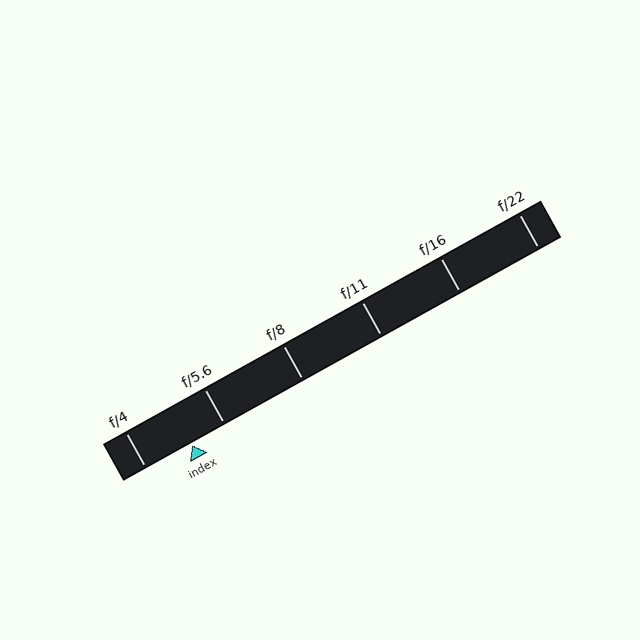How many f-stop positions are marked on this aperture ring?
There are 6 f-stop positions marked.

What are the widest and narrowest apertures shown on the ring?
The widest aperture shown is f/4 and the narrowest is f/22.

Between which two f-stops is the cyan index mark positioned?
The index mark is between f/4 and f/5.6.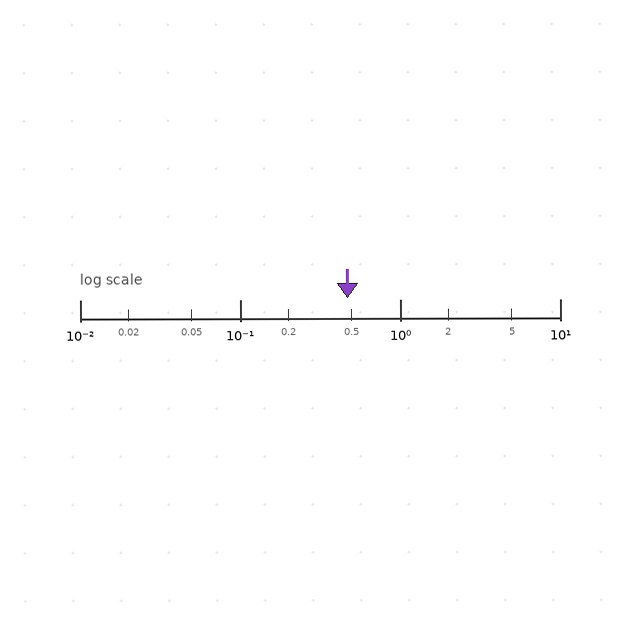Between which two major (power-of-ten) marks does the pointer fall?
The pointer is between 0.1 and 1.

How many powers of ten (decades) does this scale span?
The scale spans 3 decades, from 0.01 to 10.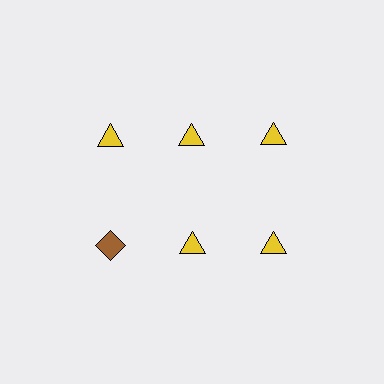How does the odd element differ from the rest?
It differs in both color (brown instead of yellow) and shape (diamond instead of triangle).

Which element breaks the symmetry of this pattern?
The brown diamond in the second row, leftmost column breaks the symmetry. All other shapes are yellow triangles.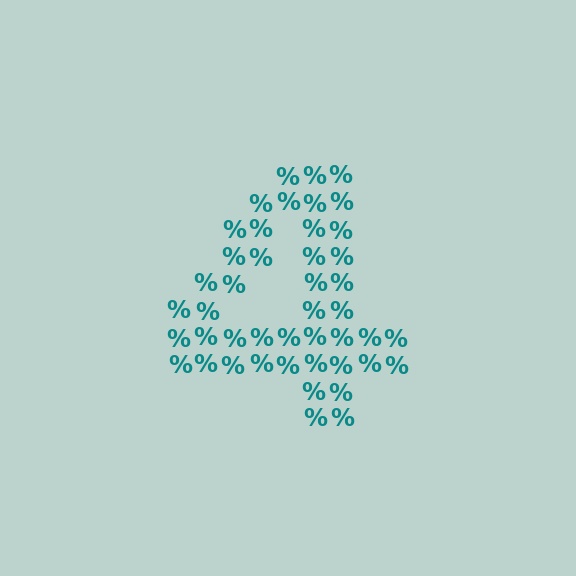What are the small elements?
The small elements are percent signs.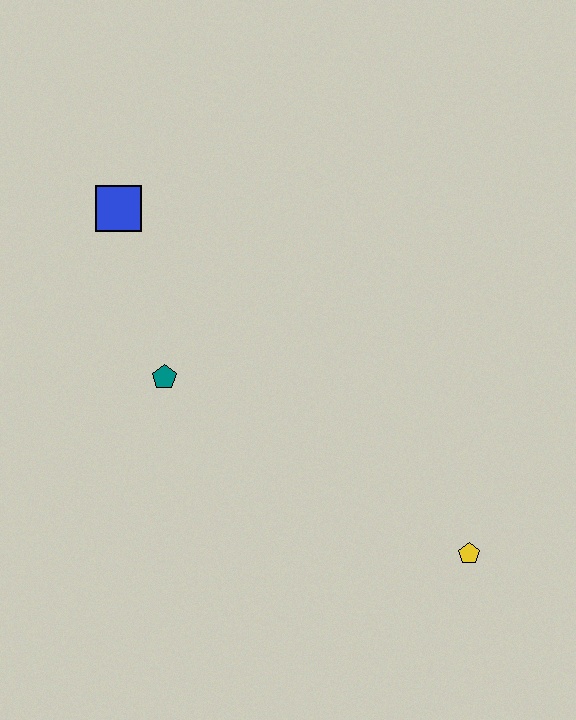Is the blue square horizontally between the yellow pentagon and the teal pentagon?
No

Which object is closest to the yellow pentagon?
The teal pentagon is closest to the yellow pentagon.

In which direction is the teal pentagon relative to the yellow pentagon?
The teal pentagon is to the left of the yellow pentagon.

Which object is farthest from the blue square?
The yellow pentagon is farthest from the blue square.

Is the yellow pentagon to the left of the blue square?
No